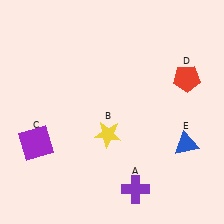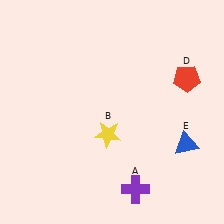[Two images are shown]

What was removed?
The purple square (C) was removed in Image 2.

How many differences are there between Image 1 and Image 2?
There is 1 difference between the two images.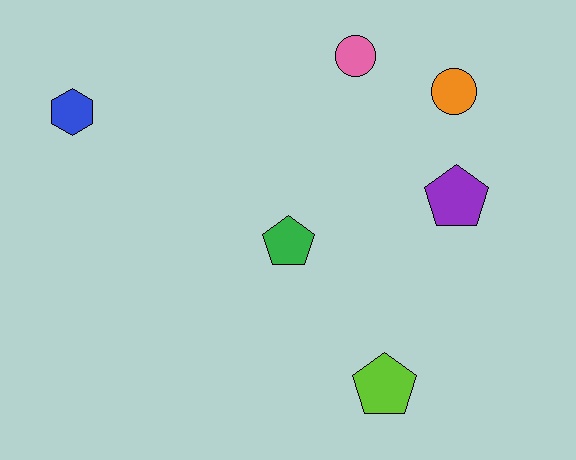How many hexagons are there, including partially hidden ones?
There is 1 hexagon.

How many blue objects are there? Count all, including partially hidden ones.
There is 1 blue object.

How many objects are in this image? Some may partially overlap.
There are 6 objects.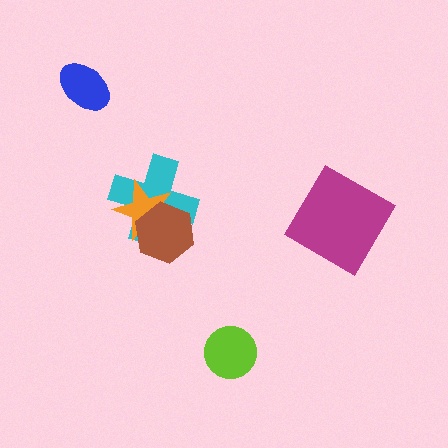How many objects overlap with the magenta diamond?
0 objects overlap with the magenta diamond.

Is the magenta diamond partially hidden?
No, no other shape covers it.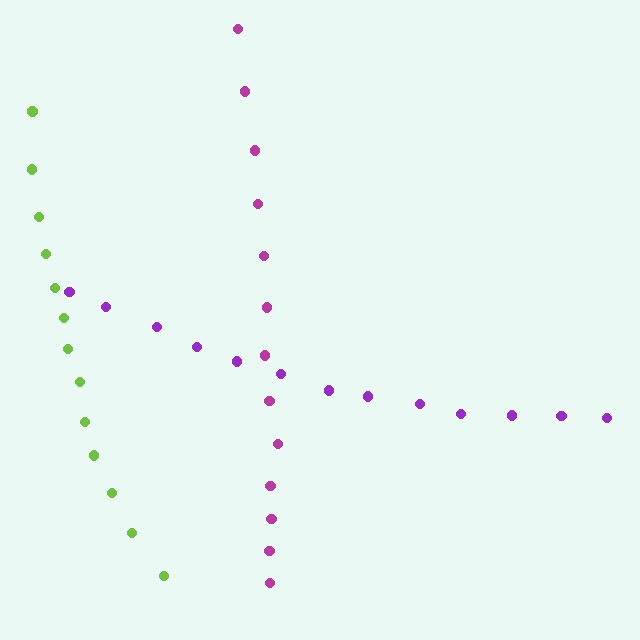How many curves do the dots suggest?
There are 3 distinct paths.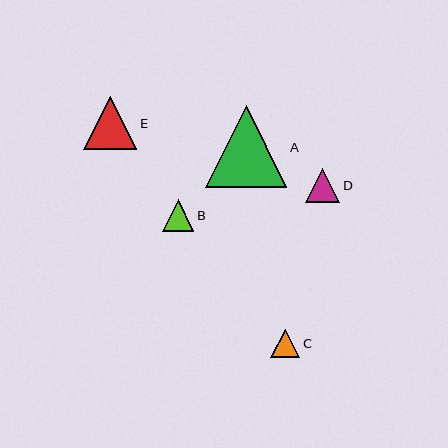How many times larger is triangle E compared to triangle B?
Triangle E is approximately 1.7 times the size of triangle B.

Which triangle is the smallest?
Triangle C is the smallest with a size of approximately 29 pixels.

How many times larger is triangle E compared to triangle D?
Triangle E is approximately 1.6 times the size of triangle D.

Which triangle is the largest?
Triangle A is the largest with a size of approximately 82 pixels.